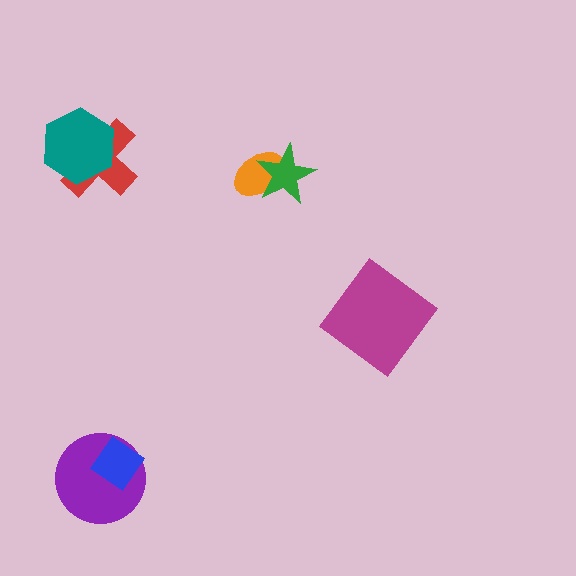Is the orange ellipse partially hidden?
Yes, it is partially covered by another shape.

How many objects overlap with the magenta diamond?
0 objects overlap with the magenta diamond.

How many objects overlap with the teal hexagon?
1 object overlaps with the teal hexagon.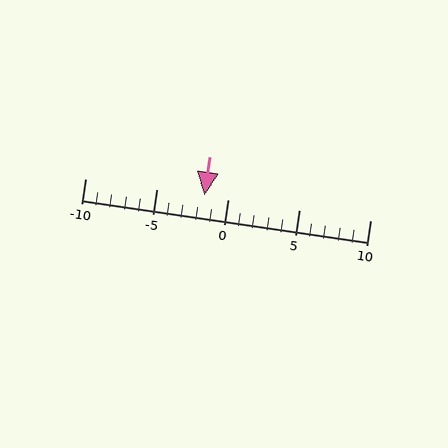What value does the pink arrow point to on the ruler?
The pink arrow points to approximately -2.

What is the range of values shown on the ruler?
The ruler shows values from -10 to 10.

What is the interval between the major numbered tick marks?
The major tick marks are spaced 5 units apart.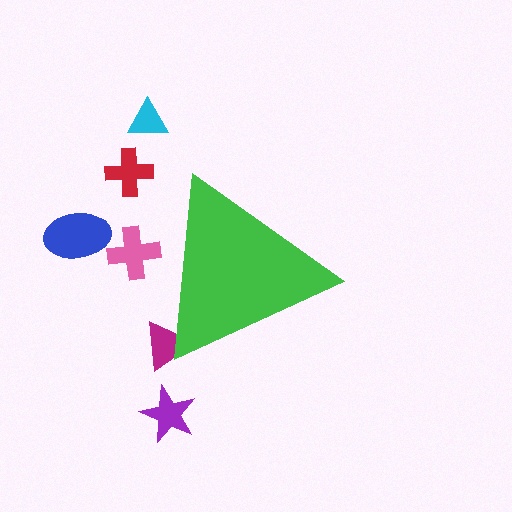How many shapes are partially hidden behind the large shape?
2 shapes are partially hidden.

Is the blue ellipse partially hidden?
No, the blue ellipse is fully visible.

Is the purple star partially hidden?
No, the purple star is fully visible.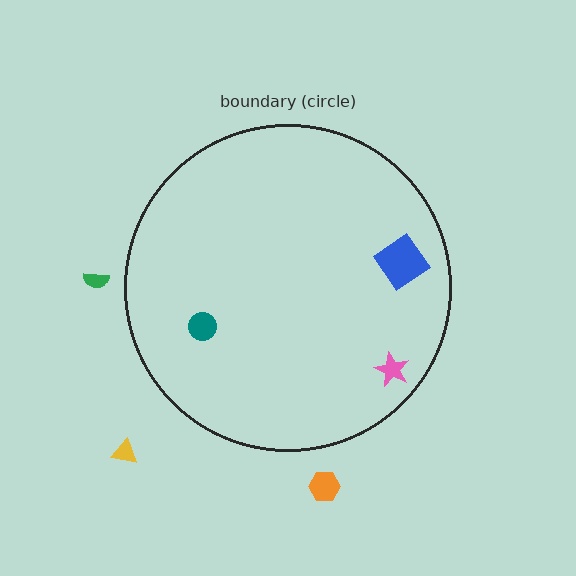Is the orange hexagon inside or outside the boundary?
Outside.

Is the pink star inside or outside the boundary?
Inside.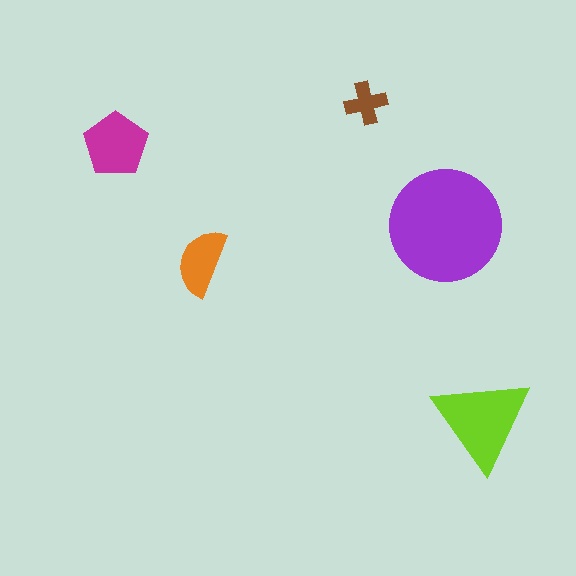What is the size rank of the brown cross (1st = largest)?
5th.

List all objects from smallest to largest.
The brown cross, the orange semicircle, the magenta pentagon, the lime triangle, the purple circle.